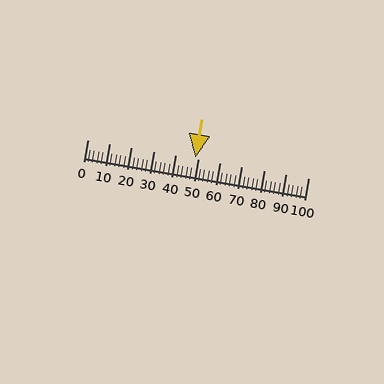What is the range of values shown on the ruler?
The ruler shows values from 0 to 100.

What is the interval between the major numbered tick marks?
The major tick marks are spaced 10 units apart.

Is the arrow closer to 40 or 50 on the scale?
The arrow is closer to 50.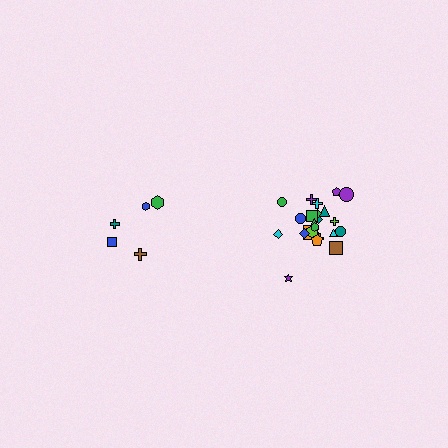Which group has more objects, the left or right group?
The right group.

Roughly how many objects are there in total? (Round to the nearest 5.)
Roughly 30 objects in total.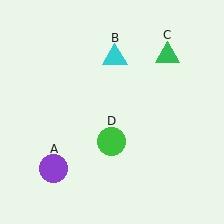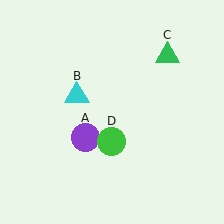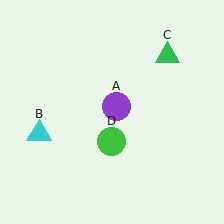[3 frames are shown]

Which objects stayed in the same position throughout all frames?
Green triangle (object C) and green circle (object D) remained stationary.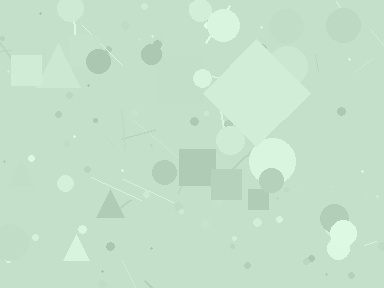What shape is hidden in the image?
A diamond is hidden in the image.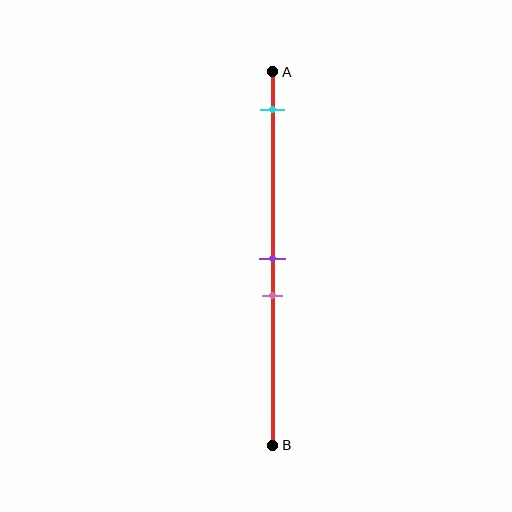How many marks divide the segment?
There are 3 marks dividing the segment.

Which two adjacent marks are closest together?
The purple and pink marks are the closest adjacent pair.